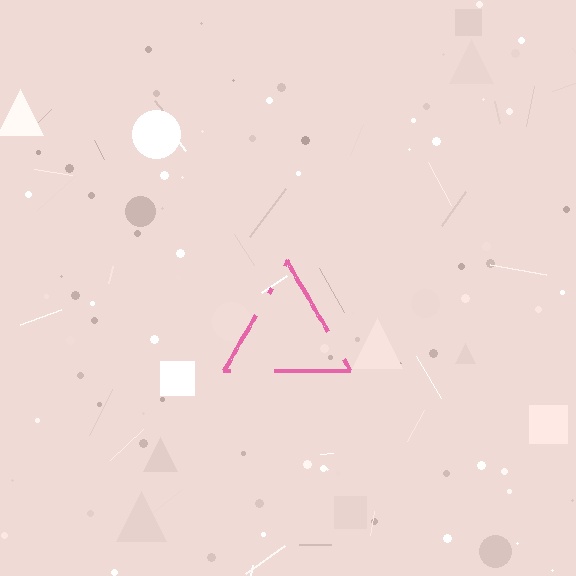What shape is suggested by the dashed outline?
The dashed outline suggests a triangle.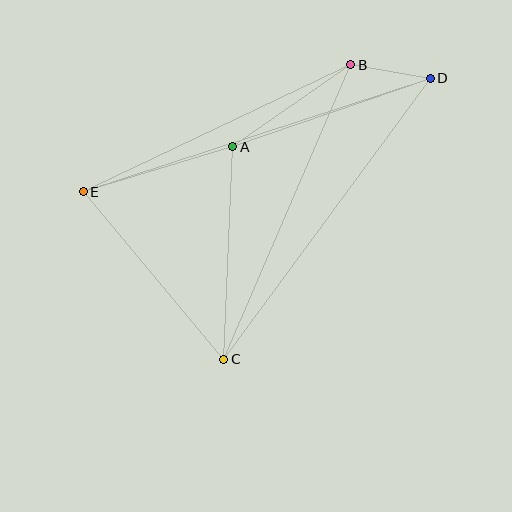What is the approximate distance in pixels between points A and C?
The distance between A and C is approximately 213 pixels.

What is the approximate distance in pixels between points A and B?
The distance between A and B is approximately 143 pixels.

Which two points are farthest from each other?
Points D and E are farthest from each other.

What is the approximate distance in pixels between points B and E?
The distance between B and E is approximately 296 pixels.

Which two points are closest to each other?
Points B and D are closest to each other.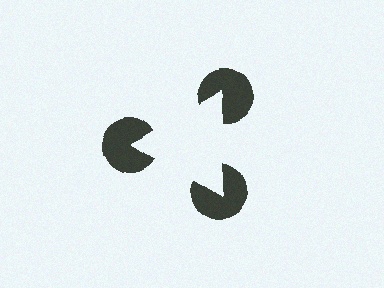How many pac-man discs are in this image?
There are 3 — one at each vertex of the illusory triangle.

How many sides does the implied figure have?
3 sides.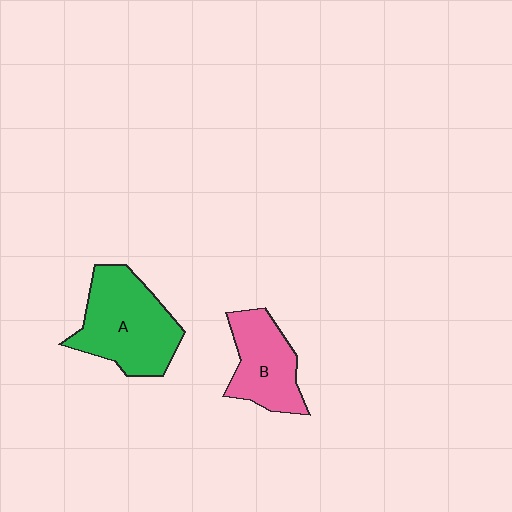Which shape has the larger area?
Shape A (green).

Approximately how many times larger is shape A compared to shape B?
Approximately 1.4 times.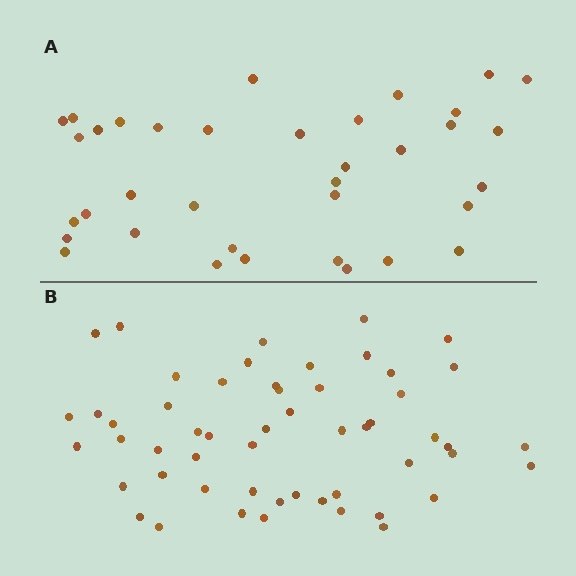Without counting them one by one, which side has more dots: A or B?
Region B (the bottom region) has more dots.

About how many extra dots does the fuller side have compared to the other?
Region B has approximately 20 more dots than region A.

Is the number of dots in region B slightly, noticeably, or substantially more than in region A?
Region B has substantially more. The ratio is roughly 1.5 to 1.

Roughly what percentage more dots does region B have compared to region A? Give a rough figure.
About 50% more.